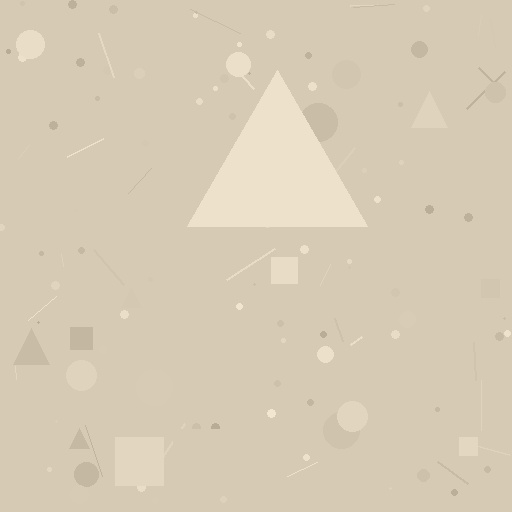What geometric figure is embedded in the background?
A triangle is embedded in the background.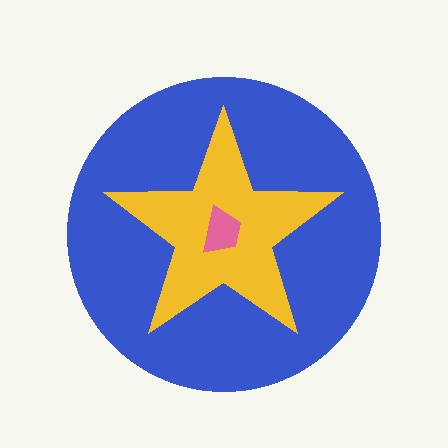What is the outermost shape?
The blue circle.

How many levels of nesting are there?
3.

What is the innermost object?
The pink trapezoid.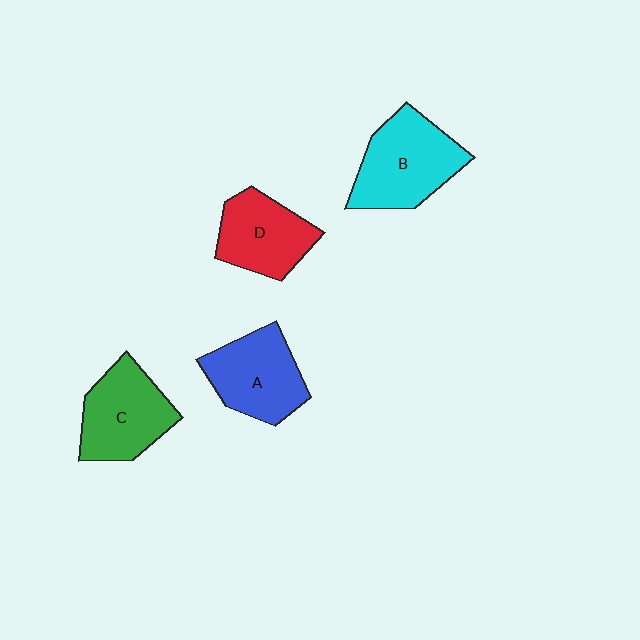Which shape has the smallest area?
Shape D (red).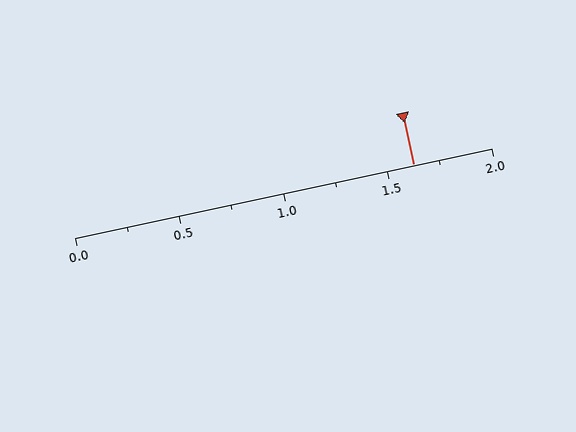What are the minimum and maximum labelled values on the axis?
The axis runs from 0.0 to 2.0.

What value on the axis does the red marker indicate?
The marker indicates approximately 1.62.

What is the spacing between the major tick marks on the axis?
The major ticks are spaced 0.5 apart.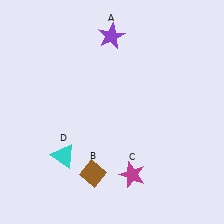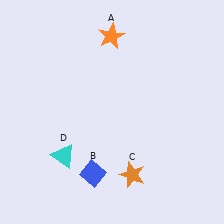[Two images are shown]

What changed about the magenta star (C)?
In Image 1, C is magenta. In Image 2, it changed to orange.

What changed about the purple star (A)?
In Image 1, A is purple. In Image 2, it changed to orange.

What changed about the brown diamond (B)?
In Image 1, B is brown. In Image 2, it changed to blue.